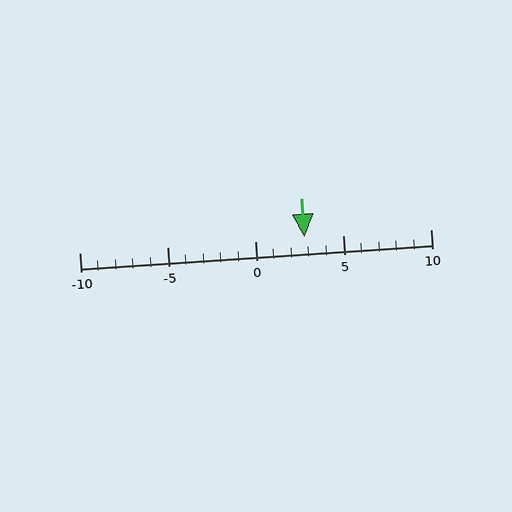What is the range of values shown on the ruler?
The ruler shows values from -10 to 10.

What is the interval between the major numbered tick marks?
The major tick marks are spaced 5 units apart.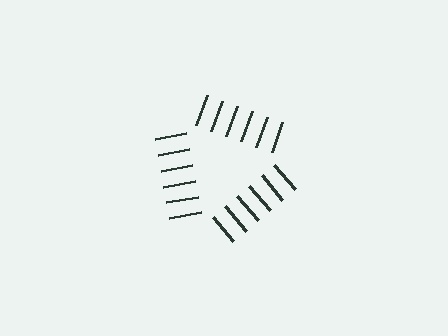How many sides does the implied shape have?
3 sides — the line-ends trace a triangle.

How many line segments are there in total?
18 — 6 along each of the 3 edges.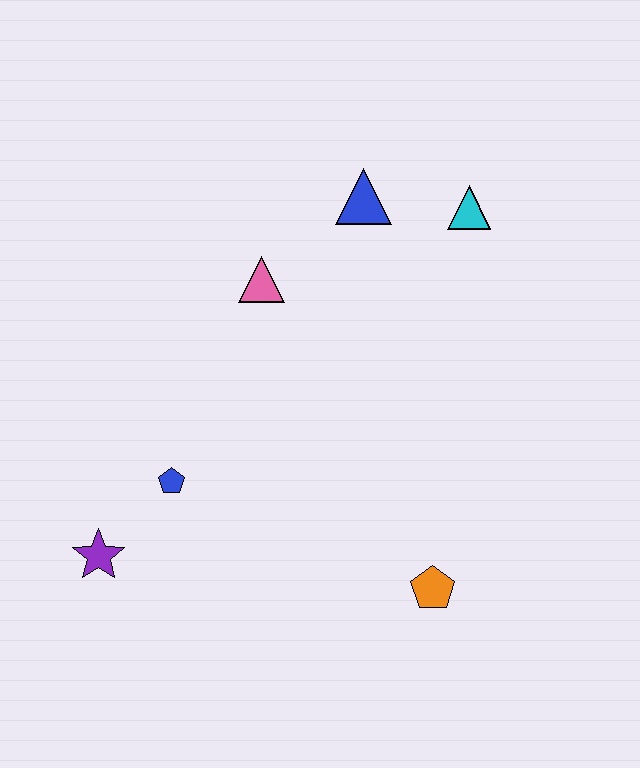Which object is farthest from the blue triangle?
The purple star is farthest from the blue triangle.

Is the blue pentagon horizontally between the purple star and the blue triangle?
Yes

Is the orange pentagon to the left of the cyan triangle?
Yes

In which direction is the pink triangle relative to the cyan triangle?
The pink triangle is to the left of the cyan triangle.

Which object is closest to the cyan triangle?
The blue triangle is closest to the cyan triangle.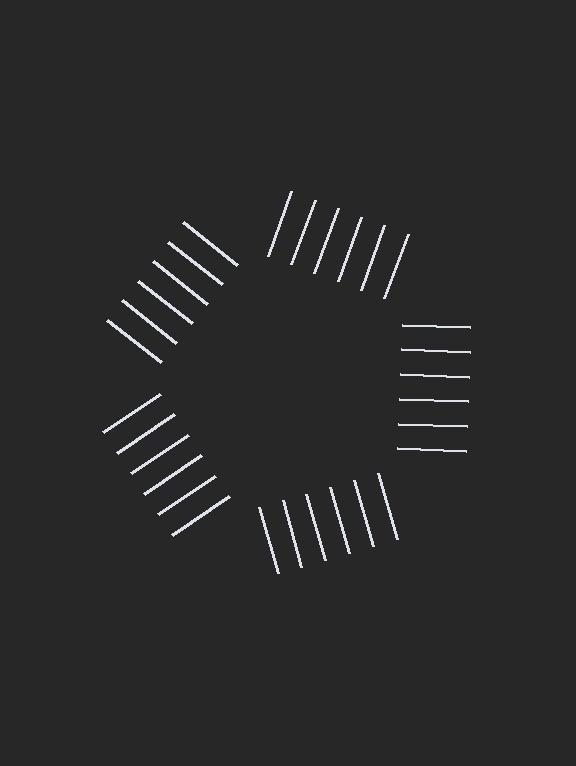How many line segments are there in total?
30 — 6 along each of the 5 edges.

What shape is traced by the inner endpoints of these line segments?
An illusory pentagon — the line segments terminate on its edges but no continuous stroke is drawn.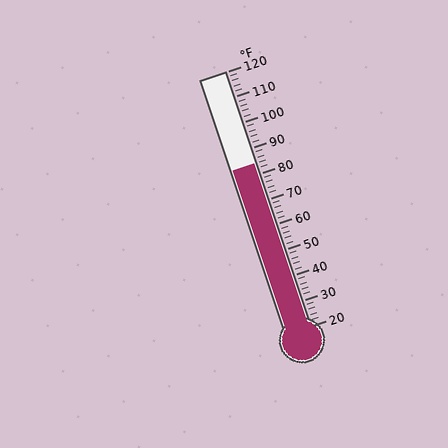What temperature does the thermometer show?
The thermometer shows approximately 84°F.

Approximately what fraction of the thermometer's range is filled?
The thermometer is filled to approximately 65% of its range.